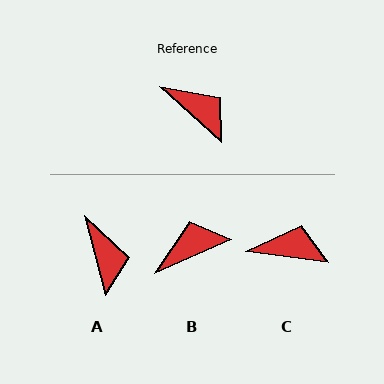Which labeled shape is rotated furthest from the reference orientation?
B, about 66 degrees away.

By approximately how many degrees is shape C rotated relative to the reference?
Approximately 34 degrees counter-clockwise.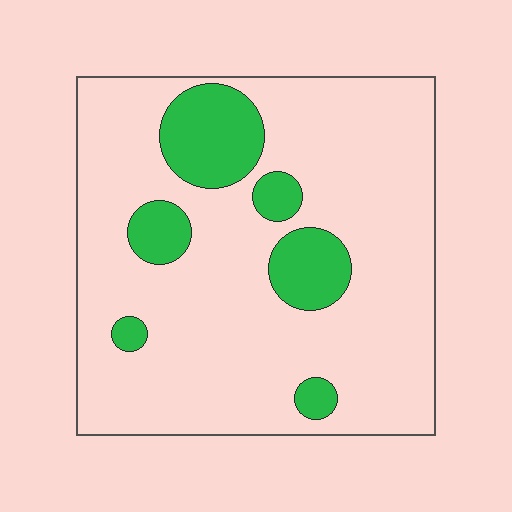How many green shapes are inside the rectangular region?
6.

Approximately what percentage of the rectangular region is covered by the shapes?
Approximately 15%.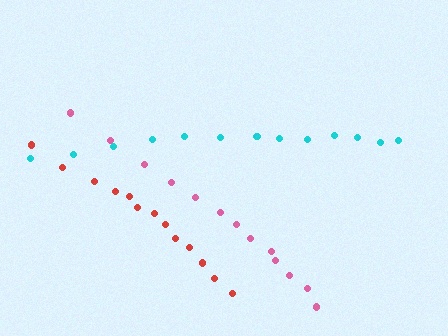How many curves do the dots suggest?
There are 3 distinct paths.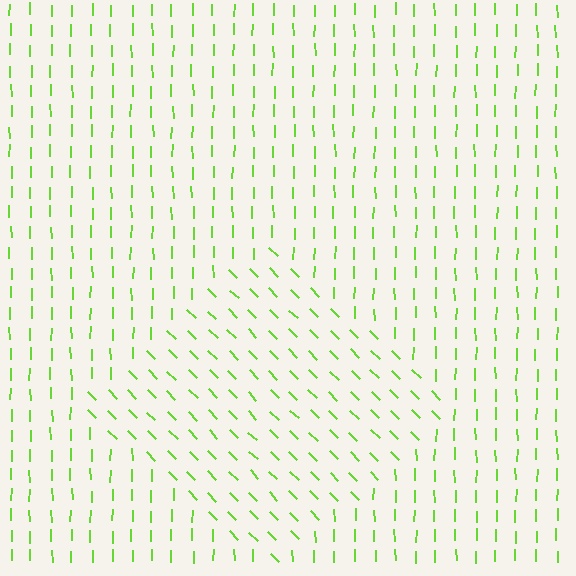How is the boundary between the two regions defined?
The boundary is defined purely by a change in line orientation (approximately 45 degrees difference). All lines are the same color and thickness.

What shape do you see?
I see a diamond.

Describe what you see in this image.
The image is filled with small lime line segments. A diamond region in the image has lines oriented differently from the surrounding lines, creating a visible texture boundary.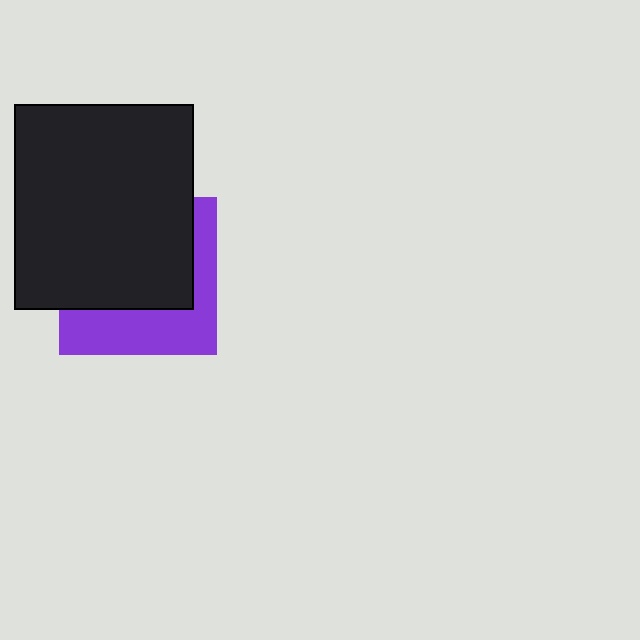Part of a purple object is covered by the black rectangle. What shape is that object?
It is a square.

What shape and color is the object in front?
The object in front is a black rectangle.